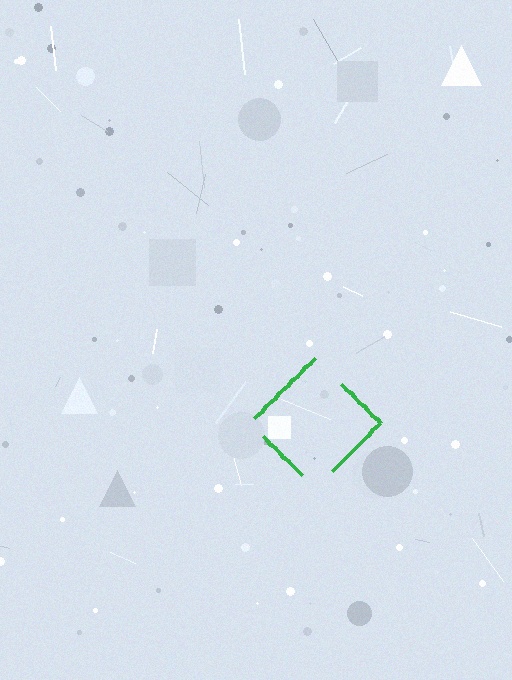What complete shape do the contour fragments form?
The contour fragments form a diamond.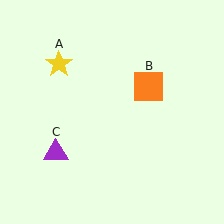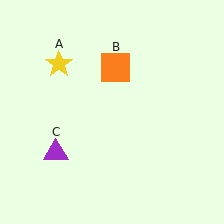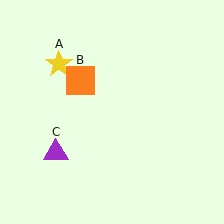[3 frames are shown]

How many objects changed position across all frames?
1 object changed position: orange square (object B).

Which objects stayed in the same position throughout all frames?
Yellow star (object A) and purple triangle (object C) remained stationary.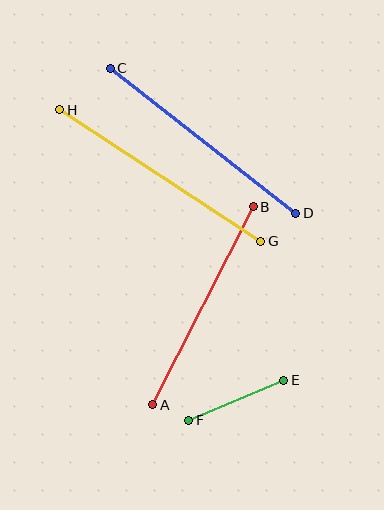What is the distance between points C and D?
The distance is approximately 235 pixels.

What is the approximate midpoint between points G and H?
The midpoint is at approximately (160, 175) pixels.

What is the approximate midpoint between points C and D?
The midpoint is at approximately (203, 141) pixels.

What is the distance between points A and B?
The distance is approximately 222 pixels.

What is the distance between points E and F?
The distance is approximately 103 pixels.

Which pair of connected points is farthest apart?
Points G and H are farthest apart.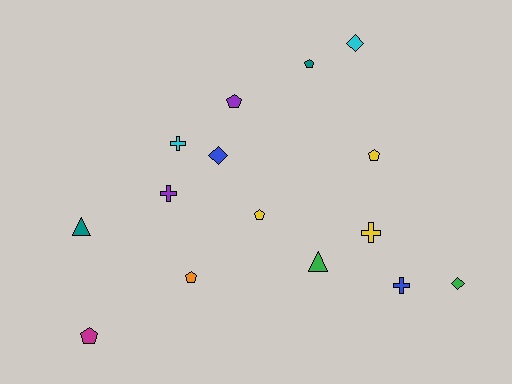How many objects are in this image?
There are 15 objects.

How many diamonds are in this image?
There are 3 diamonds.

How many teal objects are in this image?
There are 2 teal objects.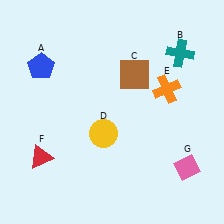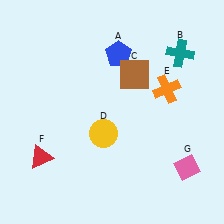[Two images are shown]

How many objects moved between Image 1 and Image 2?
1 object moved between the two images.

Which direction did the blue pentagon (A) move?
The blue pentagon (A) moved right.